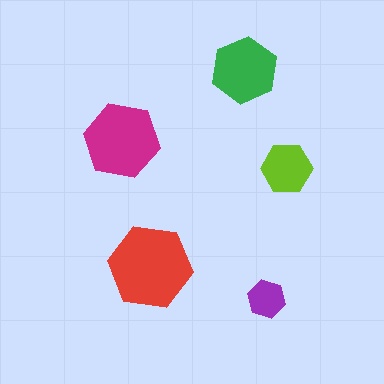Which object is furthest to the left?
The magenta hexagon is leftmost.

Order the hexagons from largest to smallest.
the red one, the magenta one, the green one, the lime one, the purple one.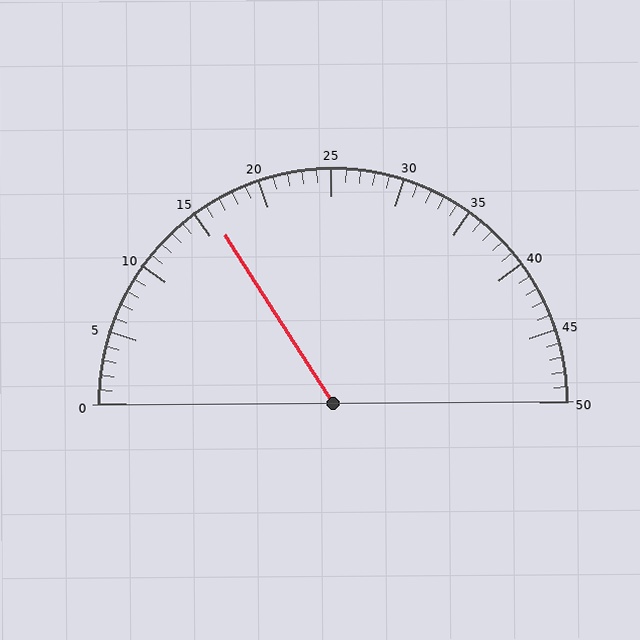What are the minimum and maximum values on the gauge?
The gauge ranges from 0 to 50.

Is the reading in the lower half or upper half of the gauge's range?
The reading is in the lower half of the range (0 to 50).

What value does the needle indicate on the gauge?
The needle indicates approximately 16.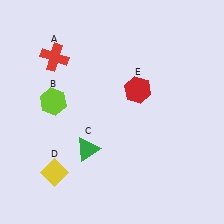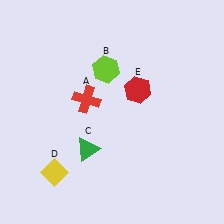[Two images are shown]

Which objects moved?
The objects that moved are: the red cross (A), the lime hexagon (B).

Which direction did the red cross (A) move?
The red cross (A) moved down.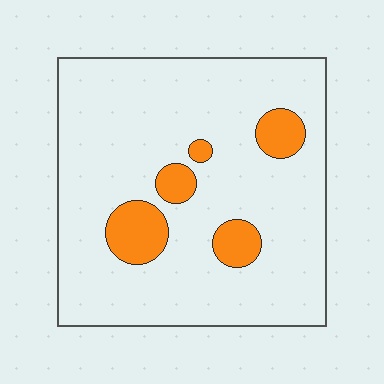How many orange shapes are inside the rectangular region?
5.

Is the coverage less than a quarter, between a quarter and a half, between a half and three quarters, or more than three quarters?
Less than a quarter.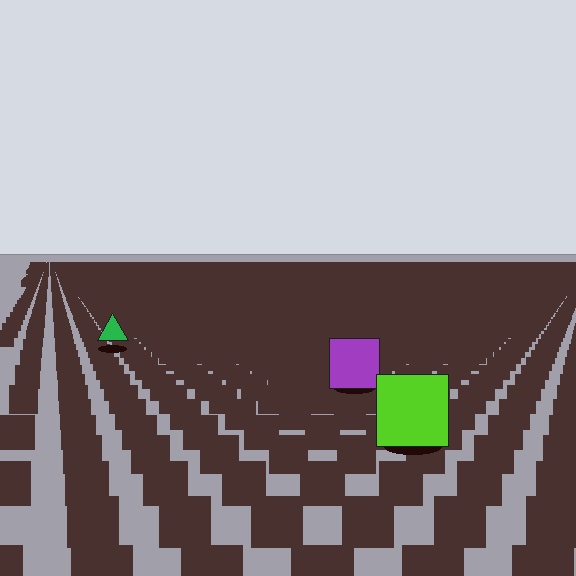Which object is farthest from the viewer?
The green triangle is farthest from the viewer. It appears smaller and the ground texture around it is denser.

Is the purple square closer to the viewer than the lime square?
No. The lime square is closer — you can tell from the texture gradient: the ground texture is coarser near it.